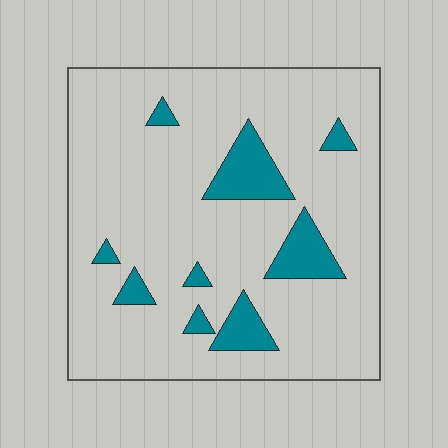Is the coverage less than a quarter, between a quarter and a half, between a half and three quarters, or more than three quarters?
Less than a quarter.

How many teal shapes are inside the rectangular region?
9.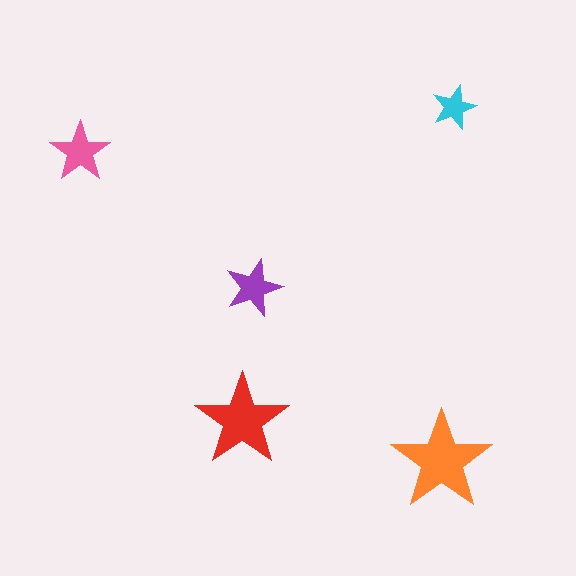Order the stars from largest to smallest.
the orange one, the red one, the pink one, the purple one, the cyan one.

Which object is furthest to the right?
The cyan star is rightmost.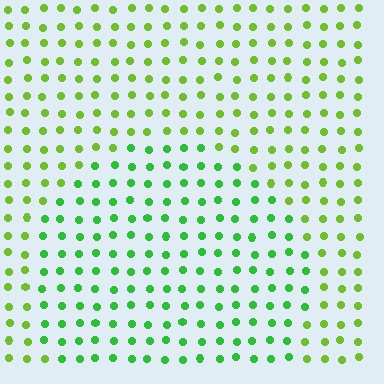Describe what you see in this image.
The image is filled with small lime elements in a uniform arrangement. A circle-shaped region is visible where the elements are tinted to a slightly different hue, forming a subtle color boundary.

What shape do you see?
I see a circle.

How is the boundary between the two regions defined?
The boundary is defined purely by a slight shift in hue (about 32 degrees). Spacing, size, and orientation are identical on both sides.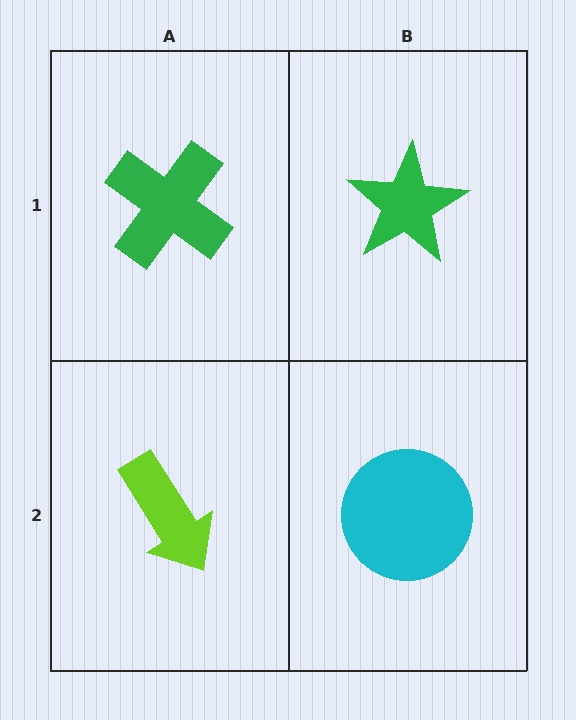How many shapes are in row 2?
2 shapes.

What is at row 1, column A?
A green cross.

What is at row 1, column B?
A green star.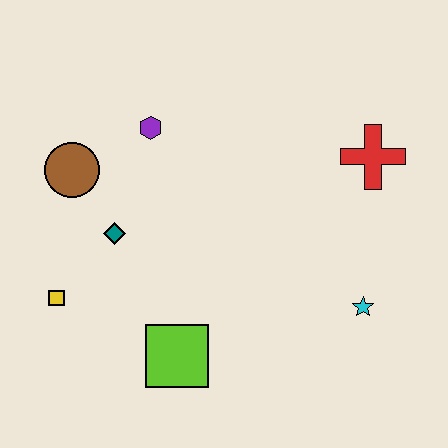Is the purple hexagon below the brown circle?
No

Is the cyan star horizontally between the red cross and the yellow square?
Yes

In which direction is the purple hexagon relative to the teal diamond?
The purple hexagon is above the teal diamond.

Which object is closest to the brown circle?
The teal diamond is closest to the brown circle.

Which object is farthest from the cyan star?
The brown circle is farthest from the cyan star.